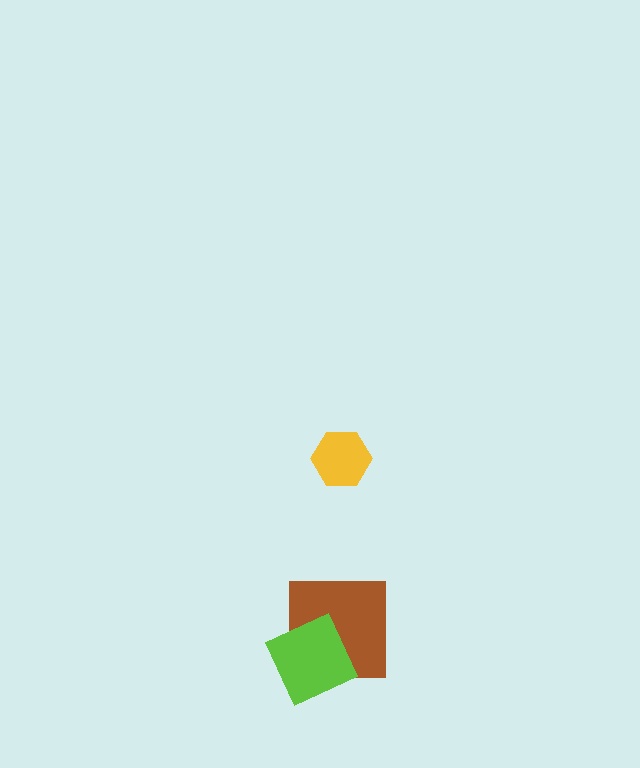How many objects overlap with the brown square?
1 object overlaps with the brown square.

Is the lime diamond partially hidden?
No, no other shape covers it.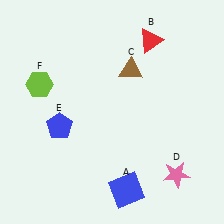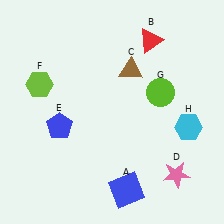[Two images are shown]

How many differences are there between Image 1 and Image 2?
There are 2 differences between the two images.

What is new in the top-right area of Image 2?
A lime circle (G) was added in the top-right area of Image 2.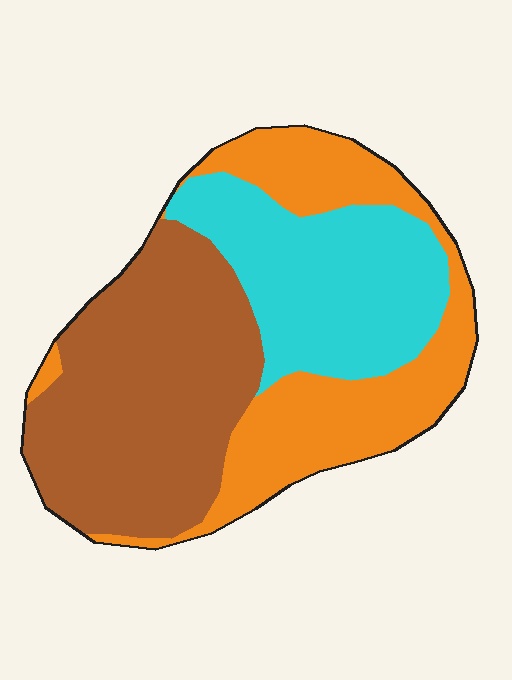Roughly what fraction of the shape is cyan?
Cyan takes up about one quarter (1/4) of the shape.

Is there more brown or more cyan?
Brown.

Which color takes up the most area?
Brown, at roughly 40%.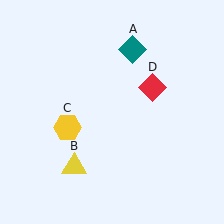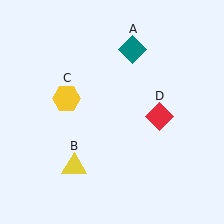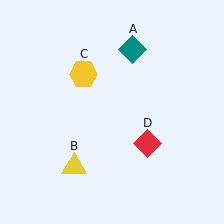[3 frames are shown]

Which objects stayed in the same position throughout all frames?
Teal diamond (object A) and yellow triangle (object B) remained stationary.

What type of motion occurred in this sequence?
The yellow hexagon (object C), red diamond (object D) rotated clockwise around the center of the scene.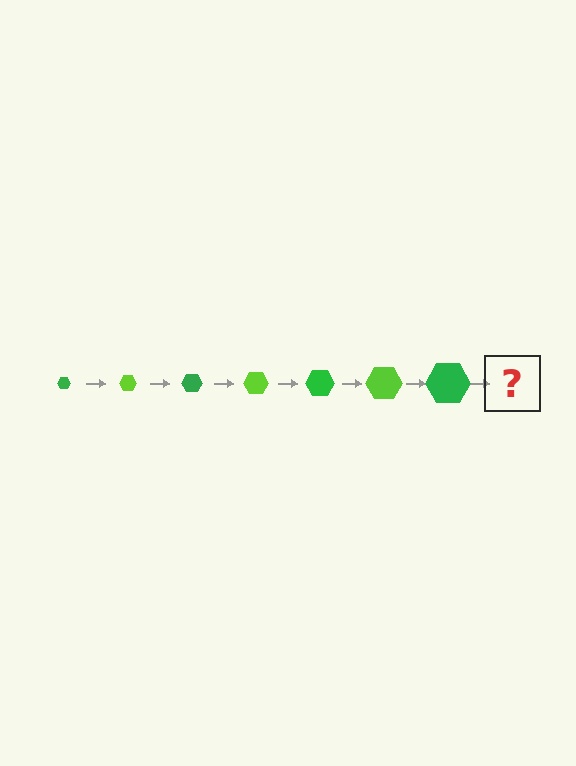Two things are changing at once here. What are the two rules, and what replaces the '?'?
The two rules are that the hexagon grows larger each step and the color cycles through green and lime. The '?' should be a lime hexagon, larger than the previous one.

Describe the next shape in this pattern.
It should be a lime hexagon, larger than the previous one.